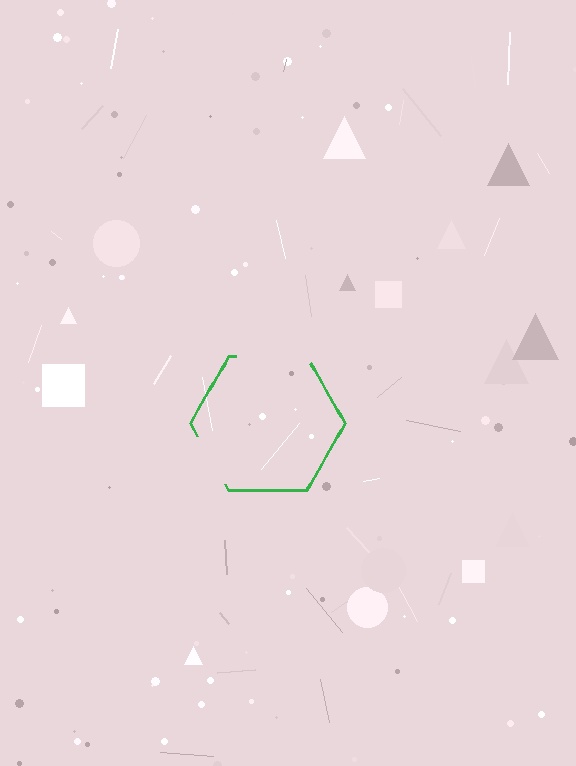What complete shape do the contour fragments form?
The contour fragments form a hexagon.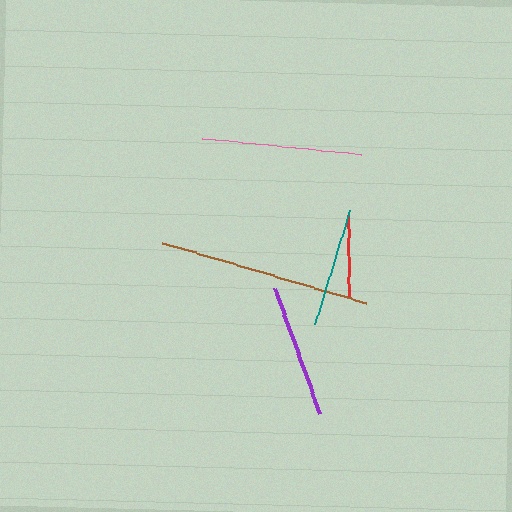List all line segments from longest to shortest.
From longest to shortest: brown, pink, purple, teal, red.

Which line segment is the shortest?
The red line is the shortest at approximately 82 pixels.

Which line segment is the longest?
The brown line is the longest at approximately 212 pixels.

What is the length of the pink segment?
The pink segment is approximately 160 pixels long.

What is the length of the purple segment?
The purple segment is approximately 133 pixels long.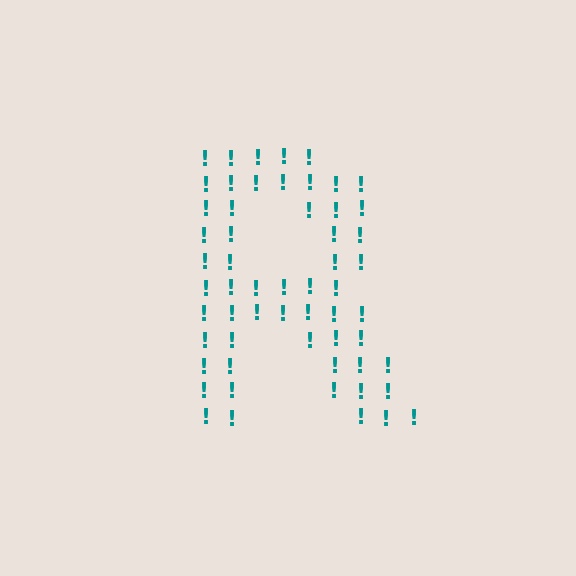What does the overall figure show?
The overall figure shows the letter R.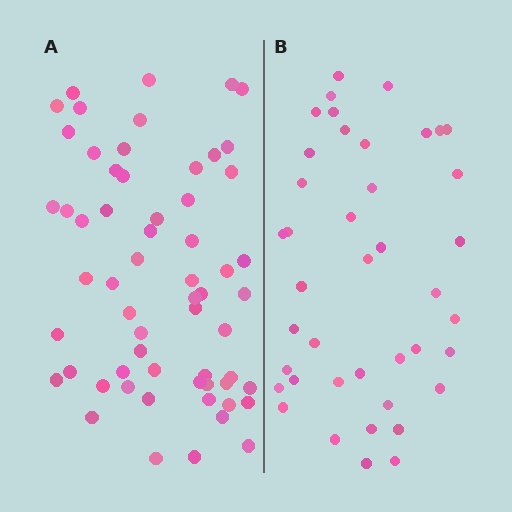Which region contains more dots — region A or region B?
Region A (the left region) has more dots.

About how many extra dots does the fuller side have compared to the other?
Region A has approximately 20 more dots than region B.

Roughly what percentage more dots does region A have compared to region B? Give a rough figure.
About 45% more.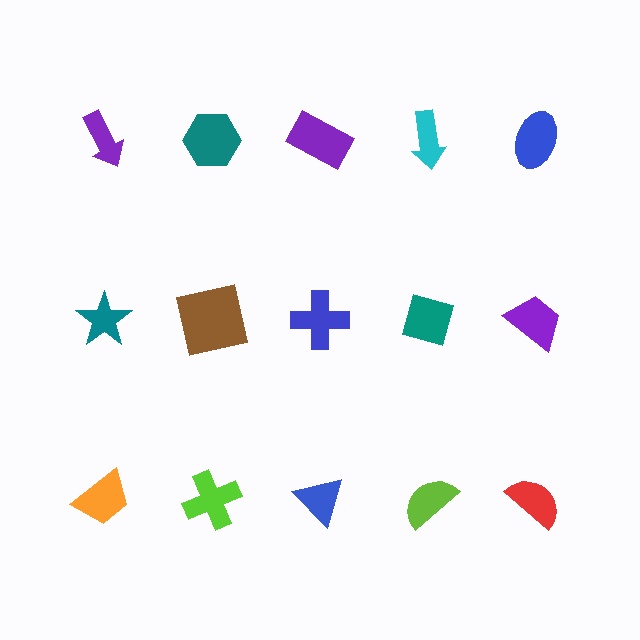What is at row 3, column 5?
A red semicircle.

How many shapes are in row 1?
5 shapes.